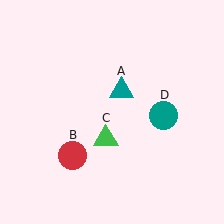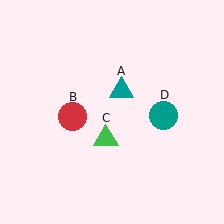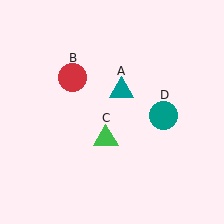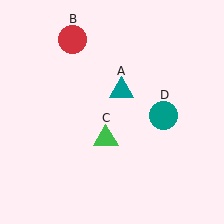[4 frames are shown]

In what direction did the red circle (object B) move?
The red circle (object B) moved up.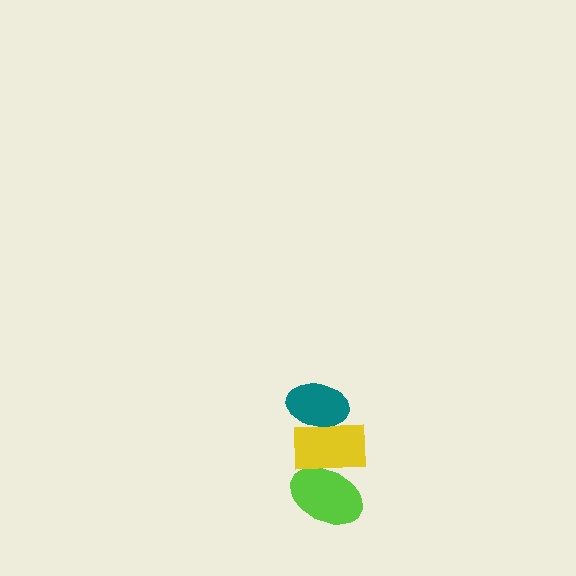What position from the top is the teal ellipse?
The teal ellipse is 1st from the top.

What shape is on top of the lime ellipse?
The yellow rectangle is on top of the lime ellipse.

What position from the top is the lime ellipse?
The lime ellipse is 3rd from the top.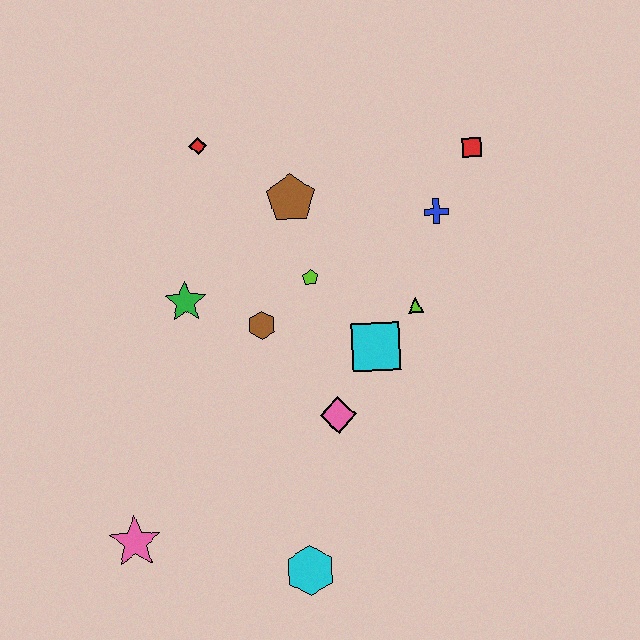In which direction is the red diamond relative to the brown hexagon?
The red diamond is above the brown hexagon.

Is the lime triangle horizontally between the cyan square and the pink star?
No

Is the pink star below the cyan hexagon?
No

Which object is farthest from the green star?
The red square is farthest from the green star.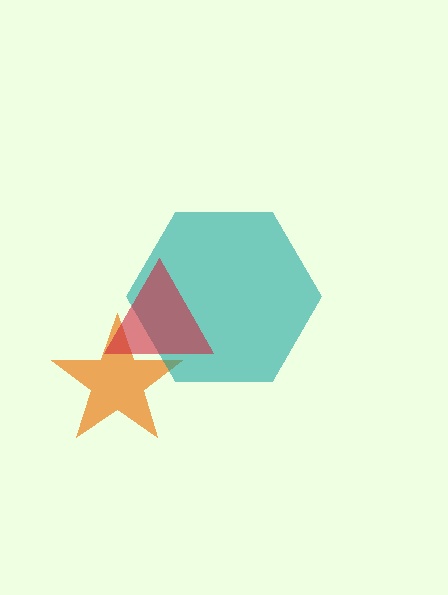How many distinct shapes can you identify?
There are 3 distinct shapes: an orange star, a teal hexagon, a red triangle.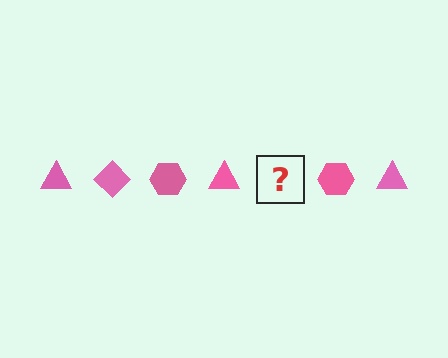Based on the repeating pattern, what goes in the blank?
The blank should be a pink diamond.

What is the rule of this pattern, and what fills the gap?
The rule is that the pattern cycles through triangle, diamond, hexagon shapes in pink. The gap should be filled with a pink diamond.